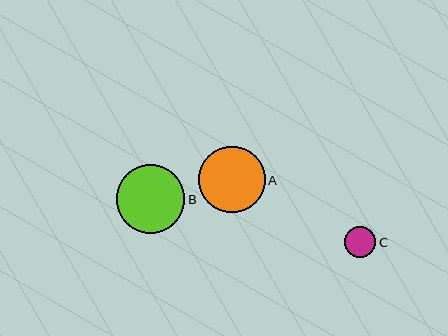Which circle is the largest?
Circle B is the largest with a size of approximately 69 pixels.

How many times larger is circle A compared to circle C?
Circle A is approximately 2.1 times the size of circle C.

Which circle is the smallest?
Circle C is the smallest with a size of approximately 32 pixels.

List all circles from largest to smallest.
From largest to smallest: B, A, C.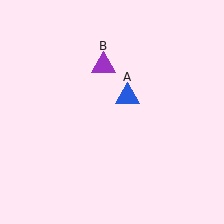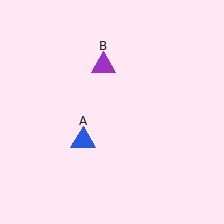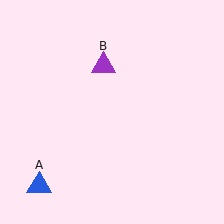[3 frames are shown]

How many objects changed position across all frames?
1 object changed position: blue triangle (object A).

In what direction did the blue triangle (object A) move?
The blue triangle (object A) moved down and to the left.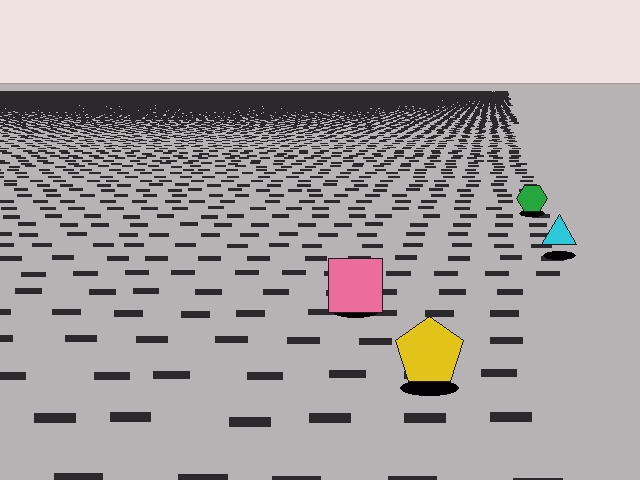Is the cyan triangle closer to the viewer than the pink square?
No. The pink square is closer — you can tell from the texture gradient: the ground texture is coarser near it.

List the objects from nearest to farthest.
From nearest to farthest: the yellow pentagon, the pink square, the cyan triangle, the green hexagon.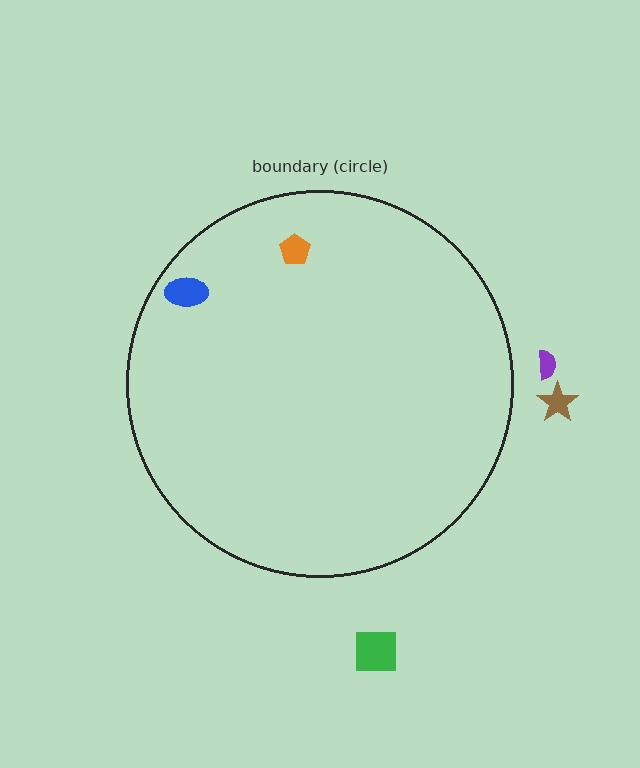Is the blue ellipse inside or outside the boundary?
Inside.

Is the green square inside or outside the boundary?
Outside.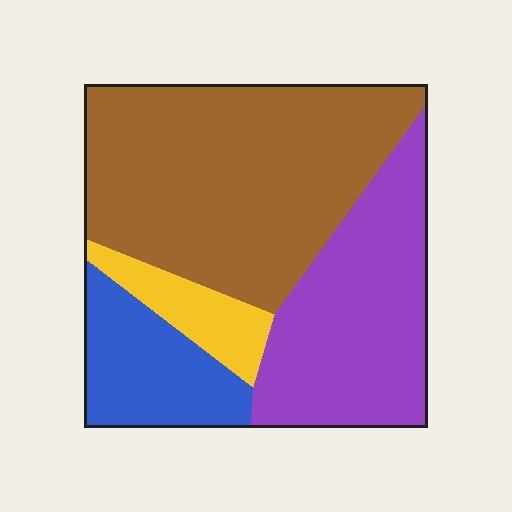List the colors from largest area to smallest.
From largest to smallest: brown, purple, blue, yellow.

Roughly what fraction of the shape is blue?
Blue takes up about one sixth (1/6) of the shape.